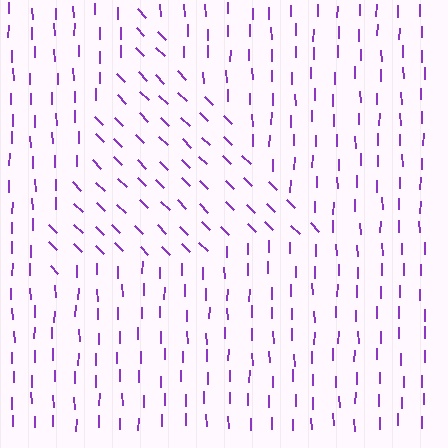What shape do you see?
I see a triangle.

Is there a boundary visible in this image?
Yes, there is a texture boundary formed by a change in line orientation.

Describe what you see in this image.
The image is filled with small purple line segments. A triangle region in the image has lines oriented differently from the surrounding lines, creating a visible texture boundary.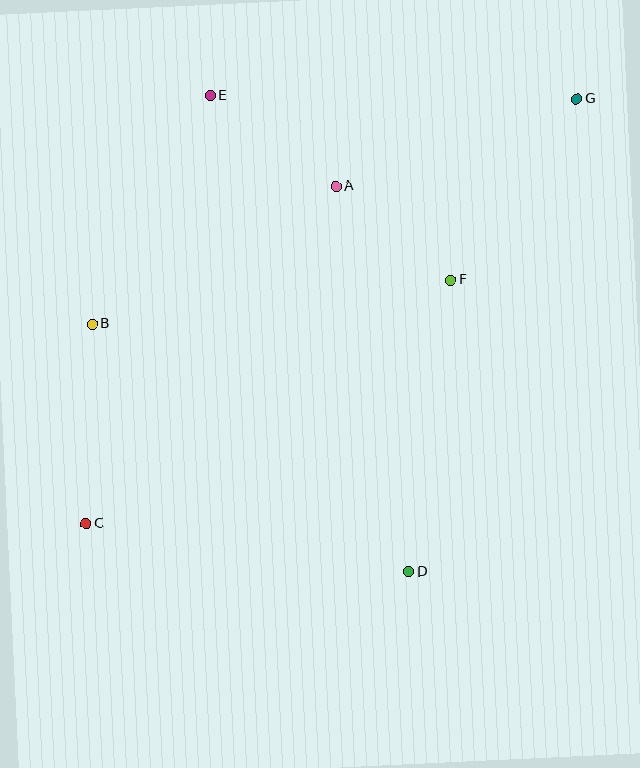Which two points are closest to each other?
Points A and F are closest to each other.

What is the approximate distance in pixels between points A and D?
The distance between A and D is approximately 392 pixels.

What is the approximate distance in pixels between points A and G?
The distance between A and G is approximately 256 pixels.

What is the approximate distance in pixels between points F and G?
The distance between F and G is approximately 221 pixels.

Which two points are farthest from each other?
Points C and G are farthest from each other.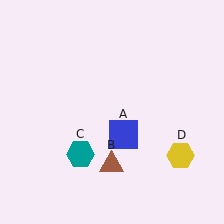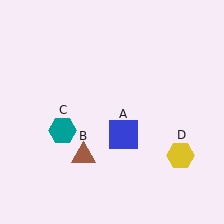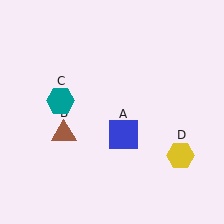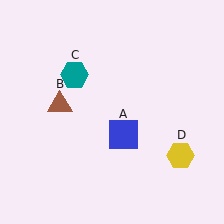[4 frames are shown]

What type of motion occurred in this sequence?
The brown triangle (object B), teal hexagon (object C) rotated clockwise around the center of the scene.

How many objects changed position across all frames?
2 objects changed position: brown triangle (object B), teal hexagon (object C).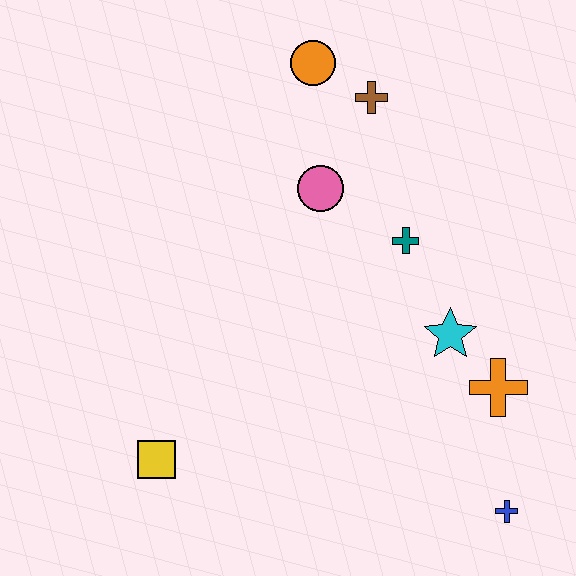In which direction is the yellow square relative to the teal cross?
The yellow square is to the left of the teal cross.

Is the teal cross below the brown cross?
Yes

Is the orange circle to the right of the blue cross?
No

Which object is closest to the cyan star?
The orange cross is closest to the cyan star.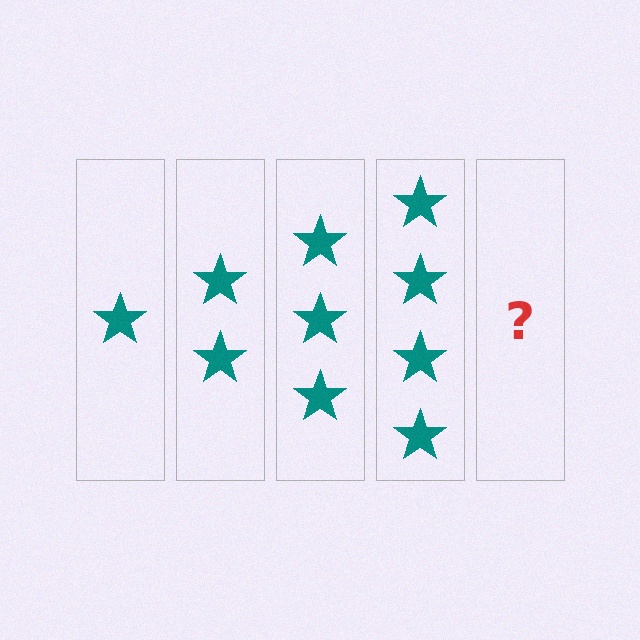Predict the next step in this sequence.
The next step is 5 stars.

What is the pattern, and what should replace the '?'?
The pattern is that each step adds one more star. The '?' should be 5 stars.